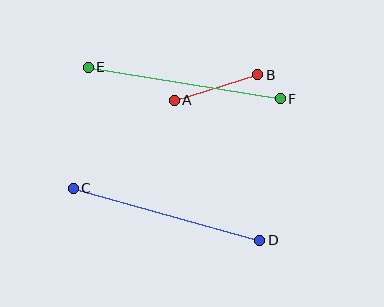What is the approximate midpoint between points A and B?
The midpoint is at approximately (216, 88) pixels.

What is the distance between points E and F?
The distance is approximately 195 pixels.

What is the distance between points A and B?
The distance is approximately 87 pixels.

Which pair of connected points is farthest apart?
Points E and F are farthest apart.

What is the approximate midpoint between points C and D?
The midpoint is at approximately (166, 214) pixels.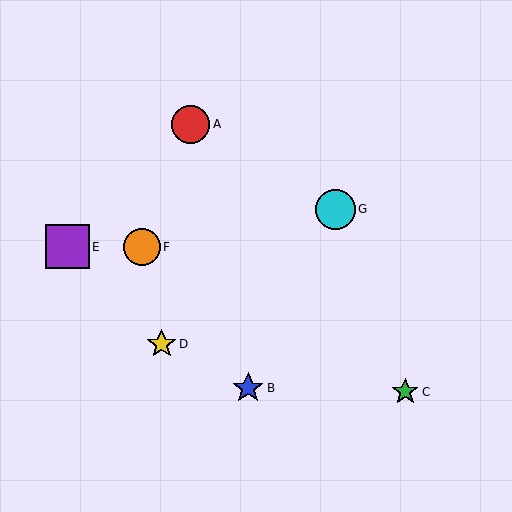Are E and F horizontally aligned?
Yes, both are at y≈247.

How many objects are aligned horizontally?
2 objects (E, F) are aligned horizontally.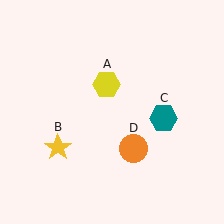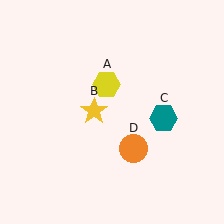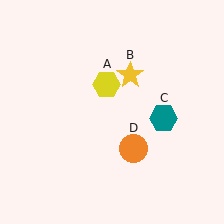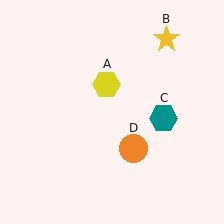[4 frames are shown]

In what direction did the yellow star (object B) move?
The yellow star (object B) moved up and to the right.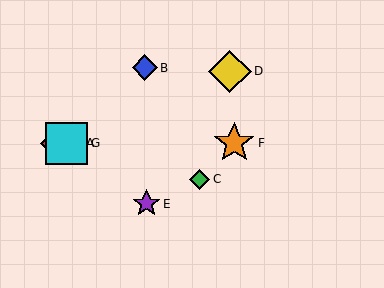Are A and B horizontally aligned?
No, A is at y≈143 and B is at y≈68.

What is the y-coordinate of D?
Object D is at y≈71.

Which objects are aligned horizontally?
Objects A, F, G are aligned horizontally.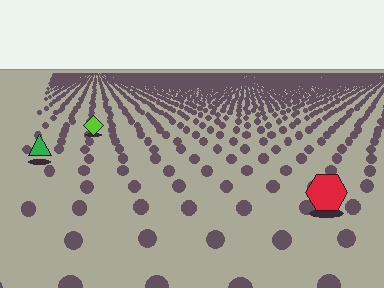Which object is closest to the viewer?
The red hexagon is closest. The texture marks near it are larger and more spread out.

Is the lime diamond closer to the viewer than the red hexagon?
No. The red hexagon is closer — you can tell from the texture gradient: the ground texture is coarser near it.